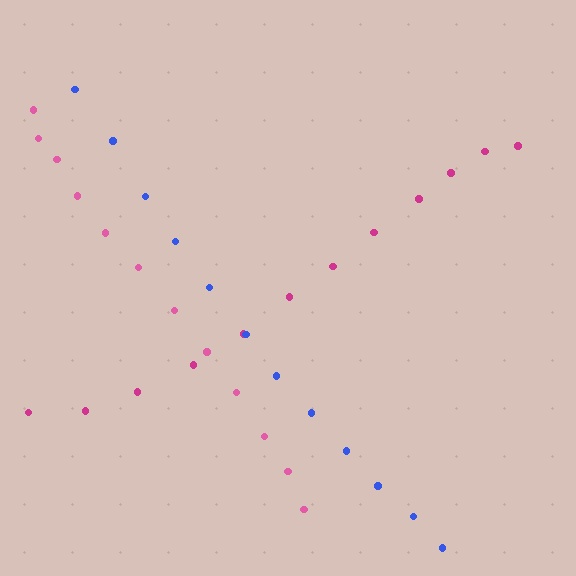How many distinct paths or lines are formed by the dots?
There are 3 distinct paths.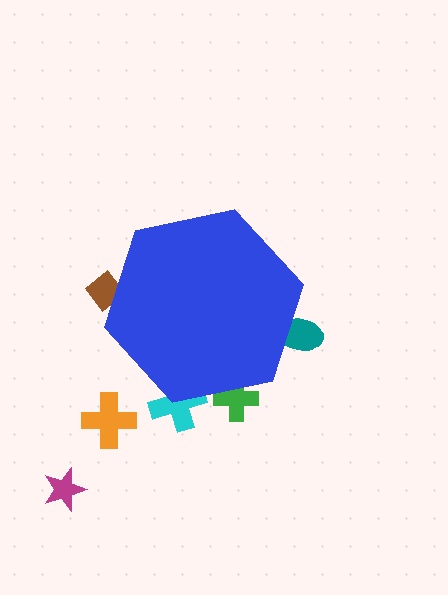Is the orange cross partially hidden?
No, the orange cross is fully visible.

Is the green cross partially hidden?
Yes, the green cross is partially hidden behind the blue hexagon.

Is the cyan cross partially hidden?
Yes, the cyan cross is partially hidden behind the blue hexagon.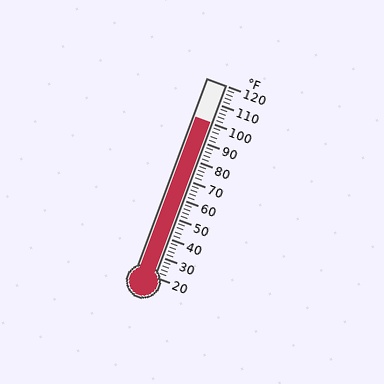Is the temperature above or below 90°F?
The temperature is above 90°F.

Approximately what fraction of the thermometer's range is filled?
The thermometer is filled to approximately 80% of its range.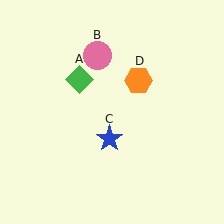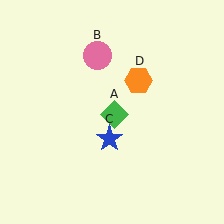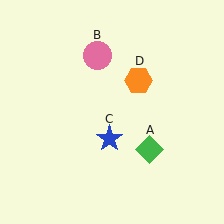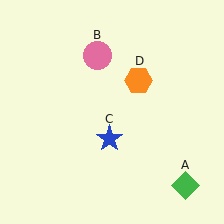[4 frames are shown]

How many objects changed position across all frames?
1 object changed position: green diamond (object A).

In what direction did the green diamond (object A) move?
The green diamond (object A) moved down and to the right.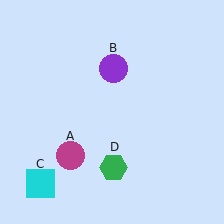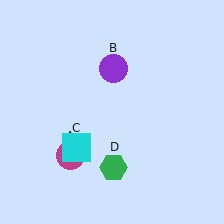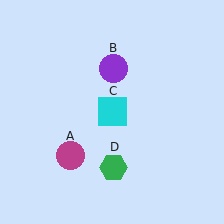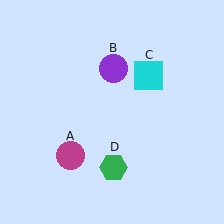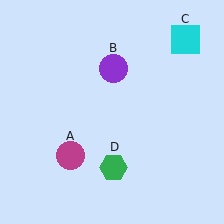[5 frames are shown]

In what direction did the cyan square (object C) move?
The cyan square (object C) moved up and to the right.